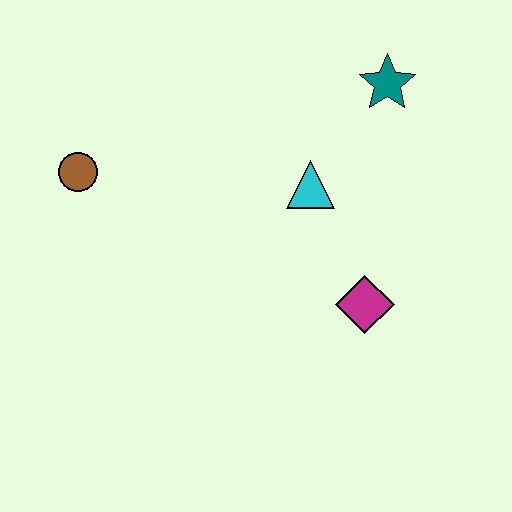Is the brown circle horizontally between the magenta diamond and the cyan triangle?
No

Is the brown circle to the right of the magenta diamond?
No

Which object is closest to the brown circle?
The cyan triangle is closest to the brown circle.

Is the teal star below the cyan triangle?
No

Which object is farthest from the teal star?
The brown circle is farthest from the teal star.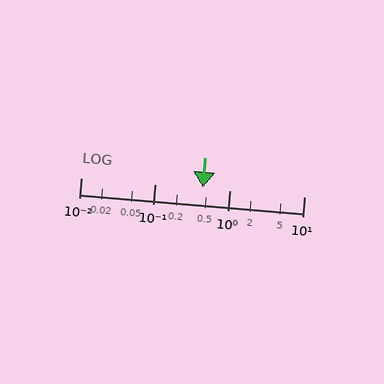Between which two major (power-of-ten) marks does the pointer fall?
The pointer is between 0.1 and 1.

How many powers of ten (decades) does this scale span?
The scale spans 3 decades, from 0.01 to 10.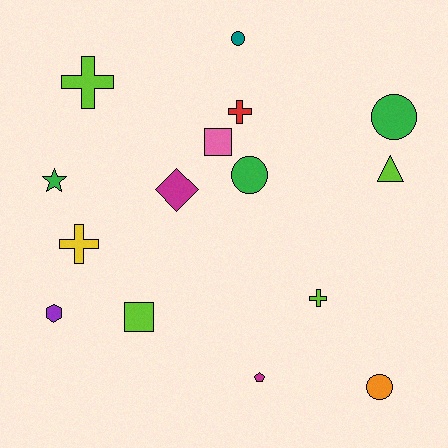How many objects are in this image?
There are 15 objects.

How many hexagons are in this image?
There is 1 hexagon.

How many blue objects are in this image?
There are no blue objects.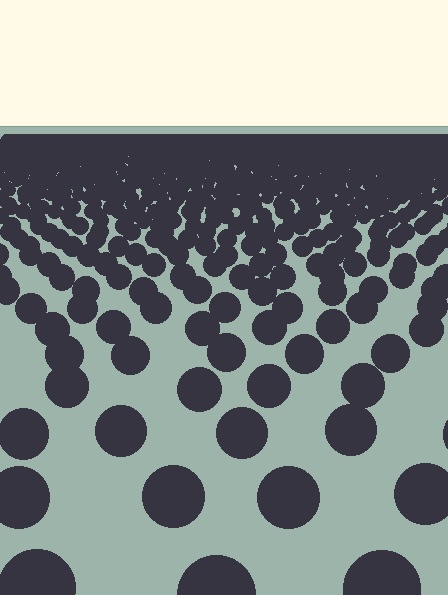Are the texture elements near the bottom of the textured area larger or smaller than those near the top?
Larger. Near the bottom, elements are closer to the viewer and appear at a bigger on-screen size.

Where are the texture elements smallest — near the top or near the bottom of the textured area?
Near the top.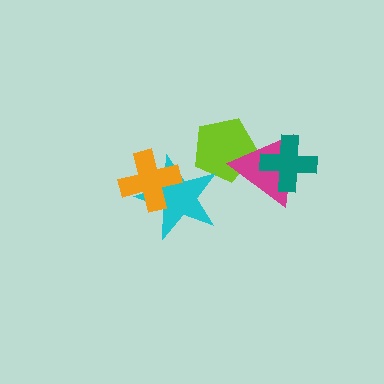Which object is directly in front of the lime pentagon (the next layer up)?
The cyan star is directly in front of the lime pentagon.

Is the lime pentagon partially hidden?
Yes, it is partially covered by another shape.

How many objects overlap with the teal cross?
1 object overlaps with the teal cross.